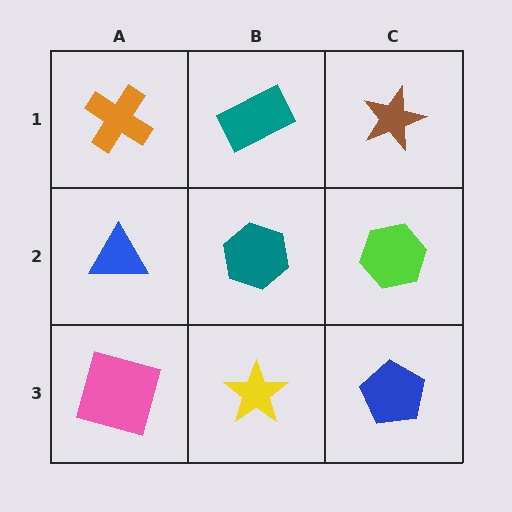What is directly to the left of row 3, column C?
A yellow star.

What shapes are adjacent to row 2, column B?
A teal rectangle (row 1, column B), a yellow star (row 3, column B), a blue triangle (row 2, column A), a lime hexagon (row 2, column C).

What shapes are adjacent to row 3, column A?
A blue triangle (row 2, column A), a yellow star (row 3, column B).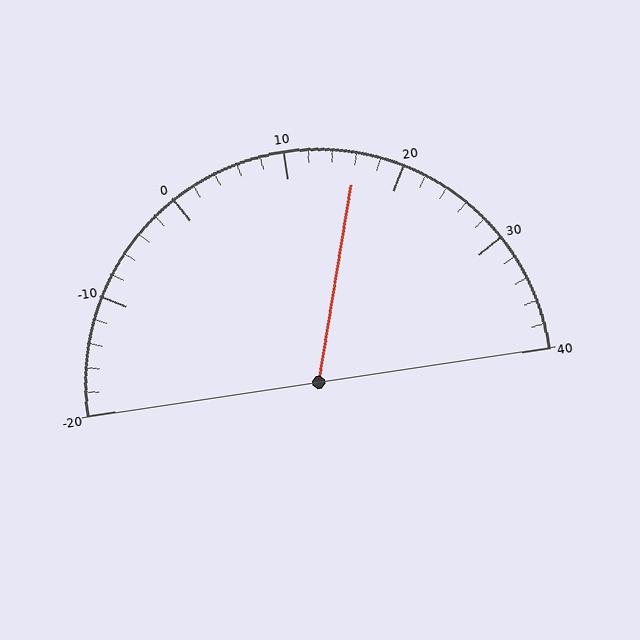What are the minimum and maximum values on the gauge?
The gauge ranges from -20 to 40.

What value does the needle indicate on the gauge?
The needle indicates approximately 16.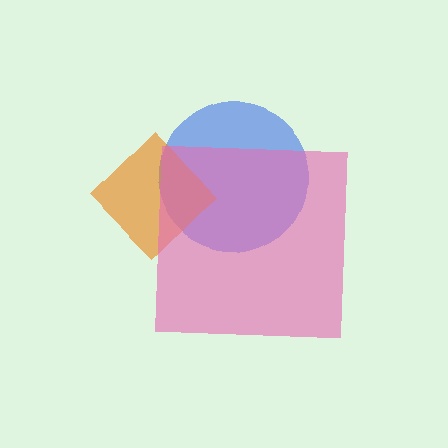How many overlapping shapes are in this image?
There are 3 overlapping shapes in the image.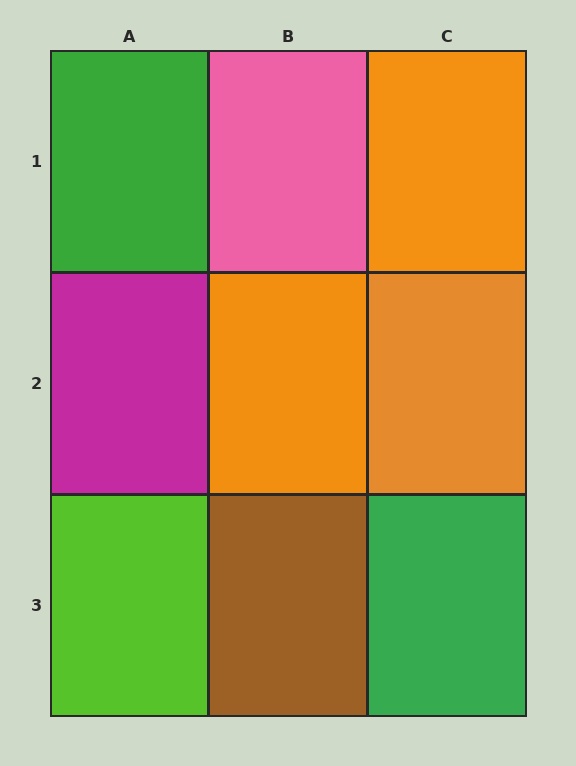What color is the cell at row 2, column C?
Orange.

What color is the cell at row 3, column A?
Lime.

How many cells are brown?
1 cell is brown.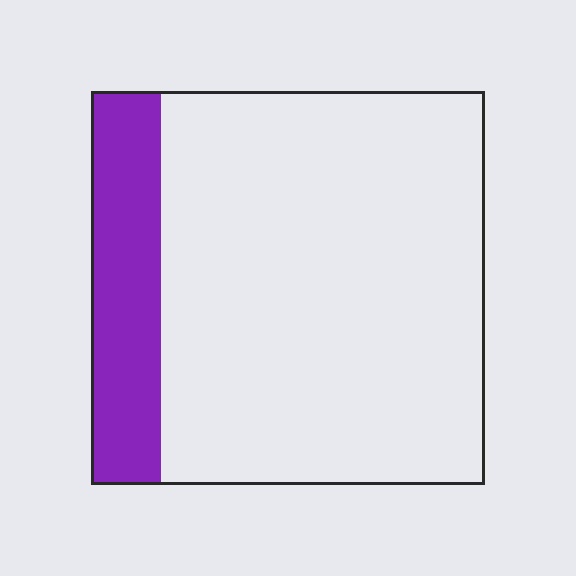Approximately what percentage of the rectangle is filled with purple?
Approximately 20%.